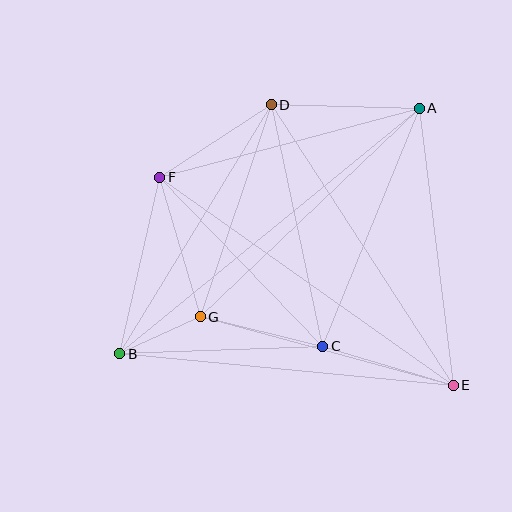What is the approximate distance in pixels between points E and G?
The distance between E and G is approximately 262 pixels.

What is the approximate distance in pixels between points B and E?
The distance between B and E is approximately 335 pixels.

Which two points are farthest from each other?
Points A and B are farthest from each other.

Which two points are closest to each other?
Points B and G are closest to each other.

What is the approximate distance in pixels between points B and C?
The distance between B and C is approximately 203 pixels.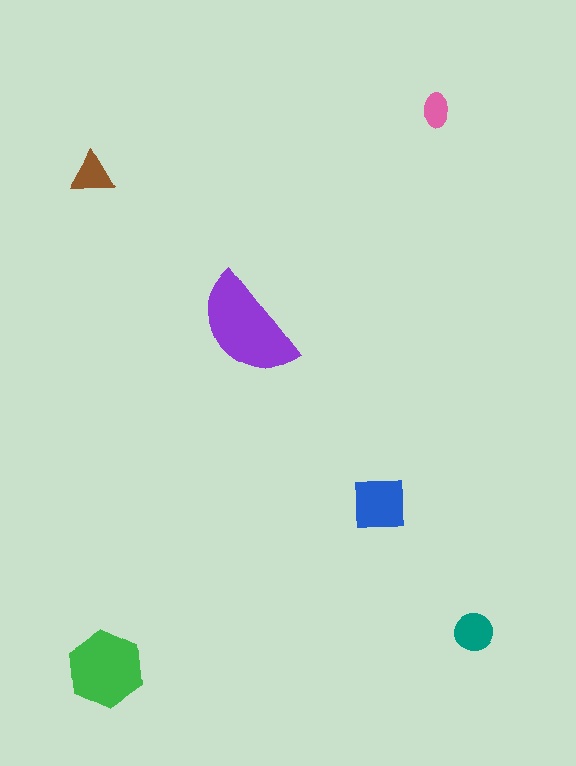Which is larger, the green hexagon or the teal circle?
The green hexagon.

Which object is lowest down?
The green hexagon is bottommost.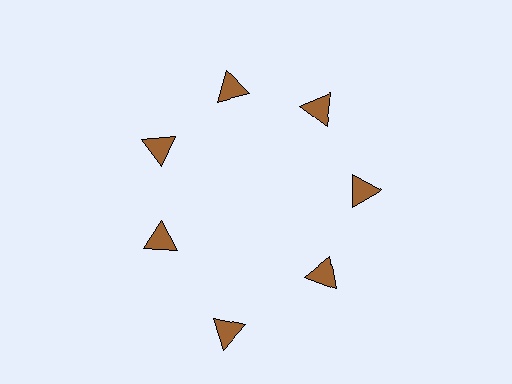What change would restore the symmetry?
The symmetry would be restored by moving it inward, back onto the ring so that all 7 triangles sit at equal angles and equal distance from the center.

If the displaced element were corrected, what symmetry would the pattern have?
It would have 7-fold rotational symmetry — the pattern would map onto itself every 51 degrees.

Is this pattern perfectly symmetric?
No. The 7 brown triangles are arranged in a ring, but one element near the 6 o'clock position is pushed outward from the center, breaking the 7-fold rotational symmetry.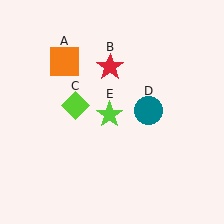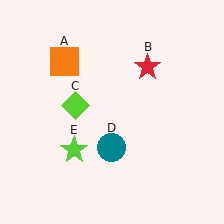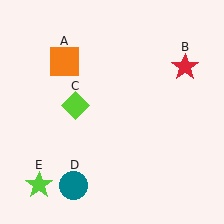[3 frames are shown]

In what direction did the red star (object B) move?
The red star (object B) moved right.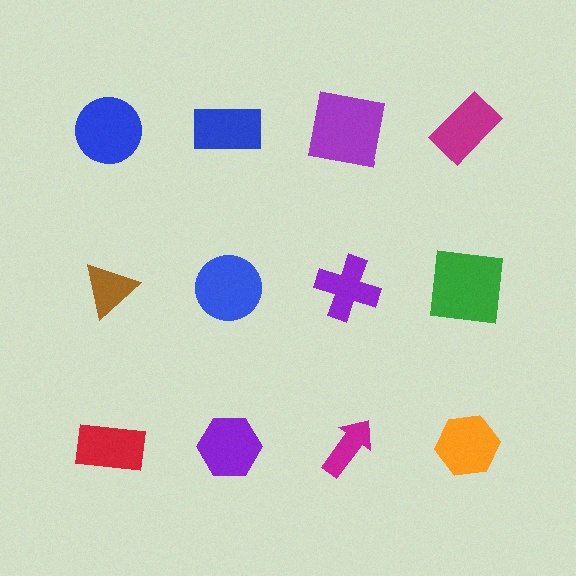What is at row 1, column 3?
A purple square.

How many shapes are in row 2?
4 shapes.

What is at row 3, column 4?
An orange hexagon.